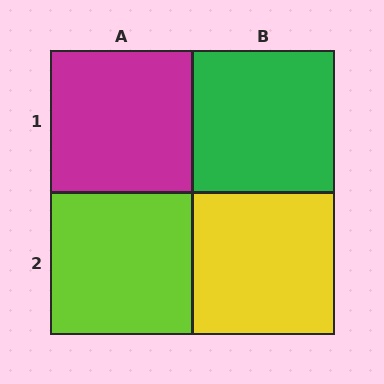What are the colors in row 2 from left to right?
Lime, yellow.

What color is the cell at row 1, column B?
Green.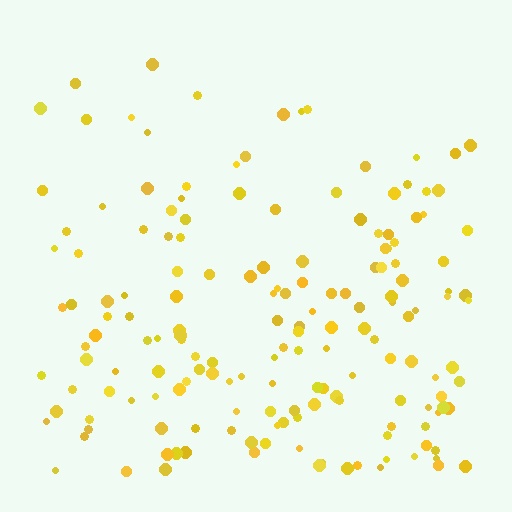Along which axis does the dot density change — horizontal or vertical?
Vertical.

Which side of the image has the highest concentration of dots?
The bottom.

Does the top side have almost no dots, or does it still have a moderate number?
Still a moderate number, just noticeably fewer than the bottom.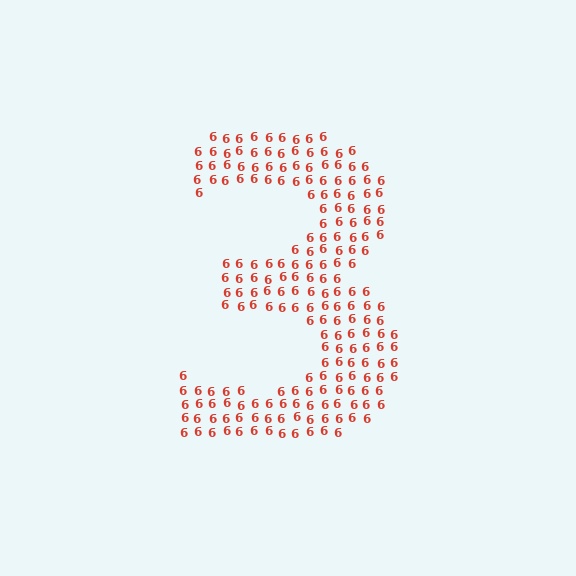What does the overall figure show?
The overall figure shows the digit 3.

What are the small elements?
The small elements are digit 6's.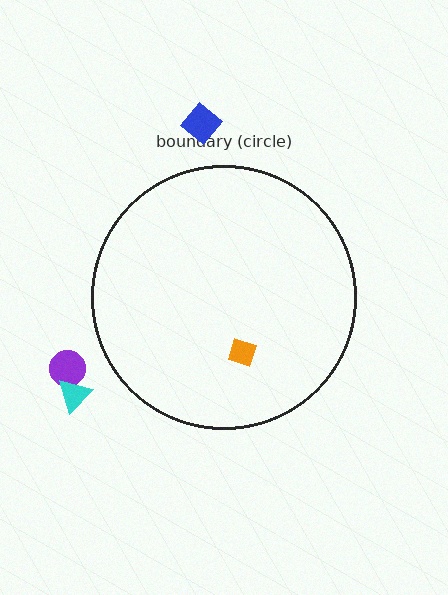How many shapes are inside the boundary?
1 inside, 3 outside.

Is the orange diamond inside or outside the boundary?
Inside.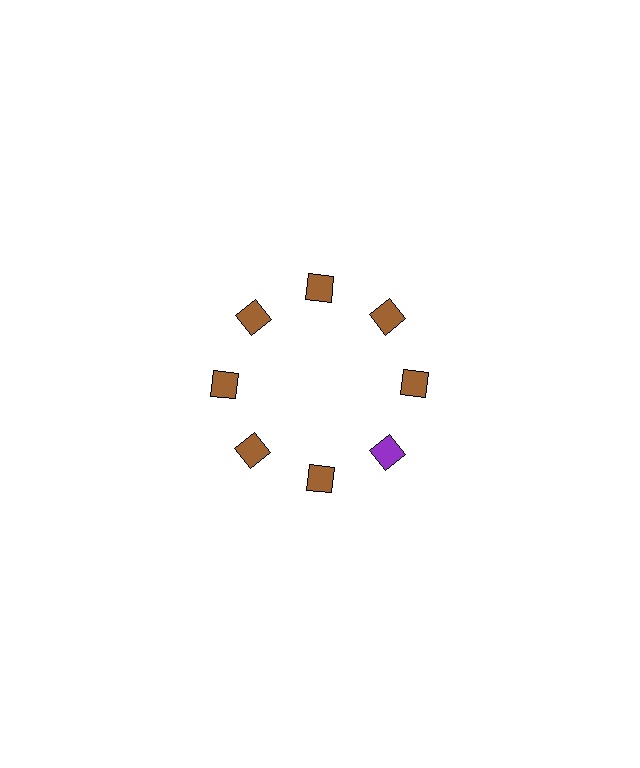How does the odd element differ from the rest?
It has a different color: purple instead of brown.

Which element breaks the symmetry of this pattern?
The purple diamond at roughly the 4 o'clock position breaks the symmetry. All other shapes are brown diamonds.